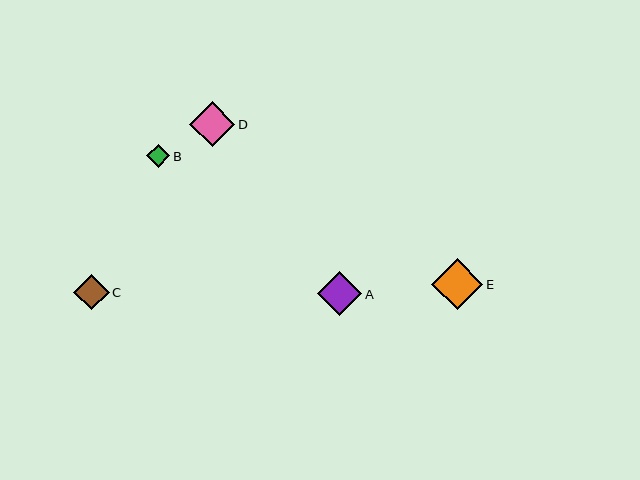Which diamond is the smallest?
Diamond B is the smallest with a size of approximately 23 pixels.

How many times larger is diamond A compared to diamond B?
Diamond A is approximately 2.0 times the size of diamond B.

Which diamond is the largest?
Diamond E is the largest with a size of approximately 51 pixels.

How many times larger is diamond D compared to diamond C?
Diamond D is approximately 1.3 times the size of diamond C.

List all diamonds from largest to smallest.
From largest to smallest: E, D, A, C, B.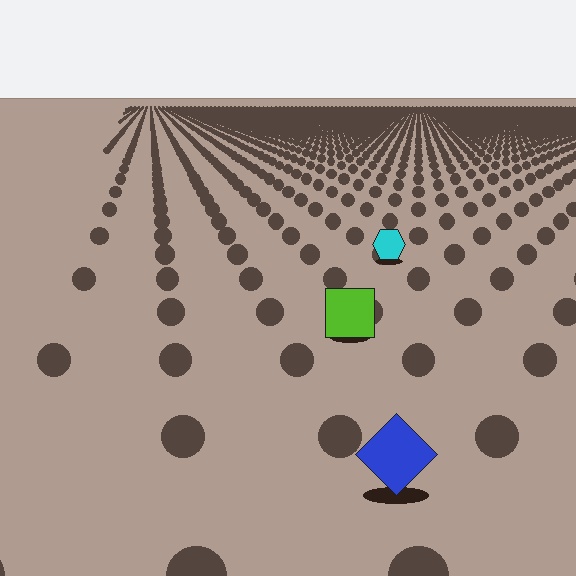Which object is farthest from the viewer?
The cyan hexagon is farthest from the viewer. It appears smaller and the ground texture around it is denser.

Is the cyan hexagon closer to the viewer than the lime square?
No. The lime square is closer — you can tell from the texture gradient: the ground texture is coarser near it.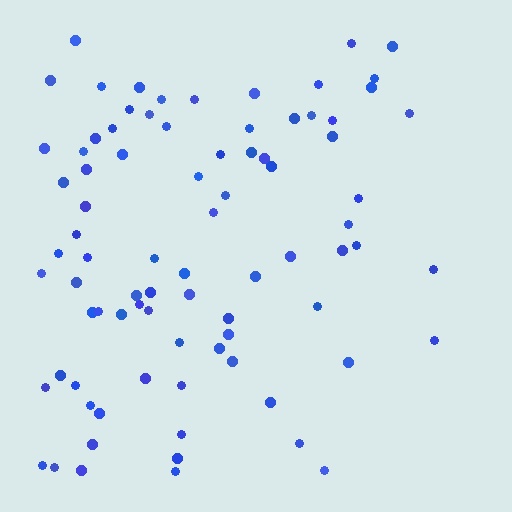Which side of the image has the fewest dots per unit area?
The right.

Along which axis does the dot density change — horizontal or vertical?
Horizontal.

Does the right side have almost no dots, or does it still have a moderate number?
Still a moderate number, just noticeably fewer than the left.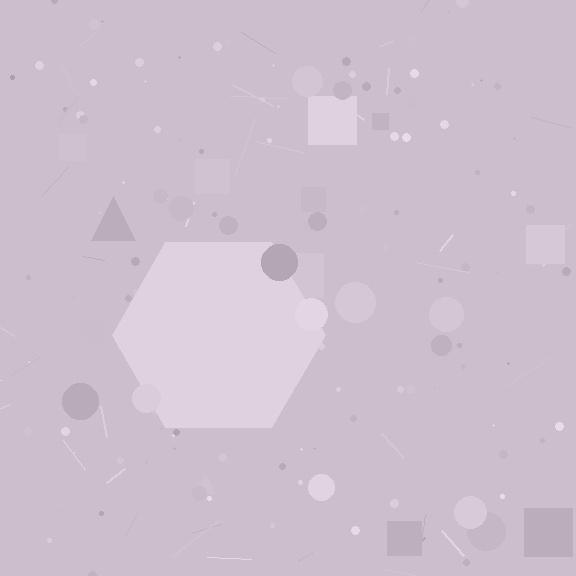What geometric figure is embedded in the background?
A hexagon is embedded in the background.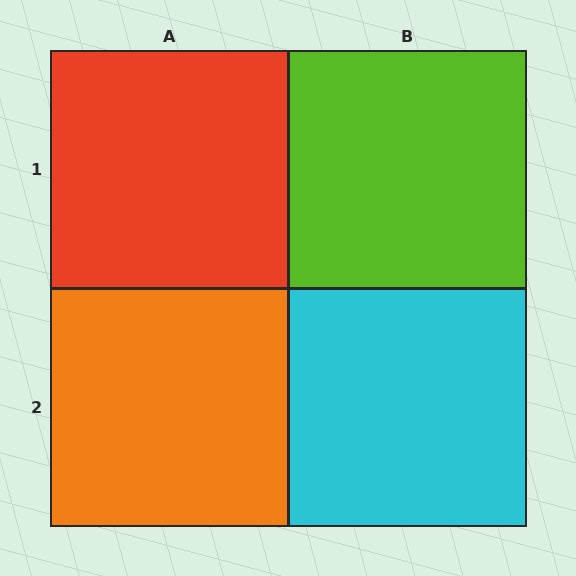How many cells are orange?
1 cell is orange.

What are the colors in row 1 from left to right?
Red, lime.